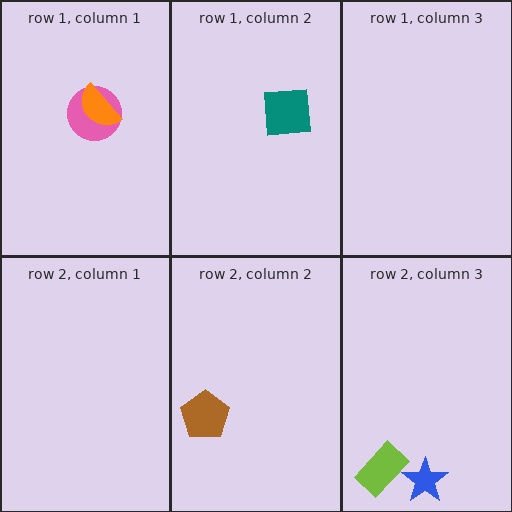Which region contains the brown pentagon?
The row 2, column 2 region.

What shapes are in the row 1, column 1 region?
The pink circle, the orange semicircle.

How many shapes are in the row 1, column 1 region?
2.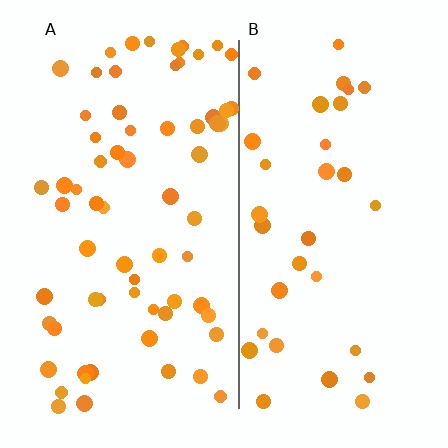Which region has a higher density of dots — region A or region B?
A (the left).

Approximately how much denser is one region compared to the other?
Approximately 2.0× — region A over region B.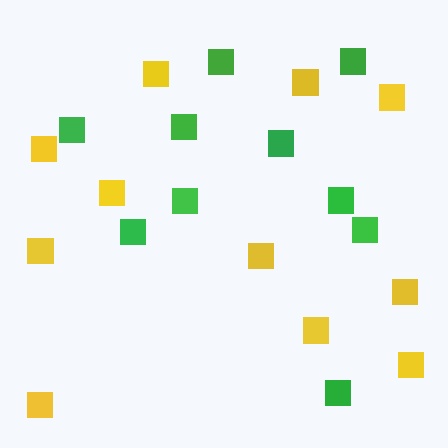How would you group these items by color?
There are 2 groups: one group of green squares (10) and one group of yellow squares (11).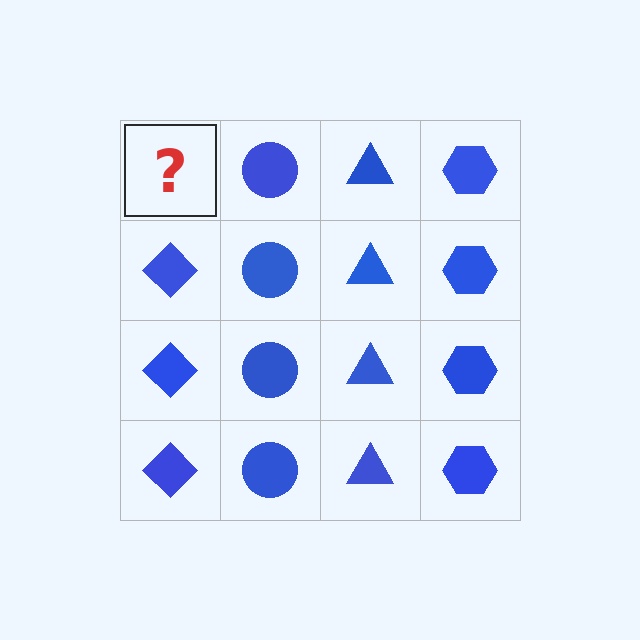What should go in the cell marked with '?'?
The missing cell should contain a blue diamond.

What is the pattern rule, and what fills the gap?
The rule is that each column has a consistent shape. The gap should be filled with a blue diamond.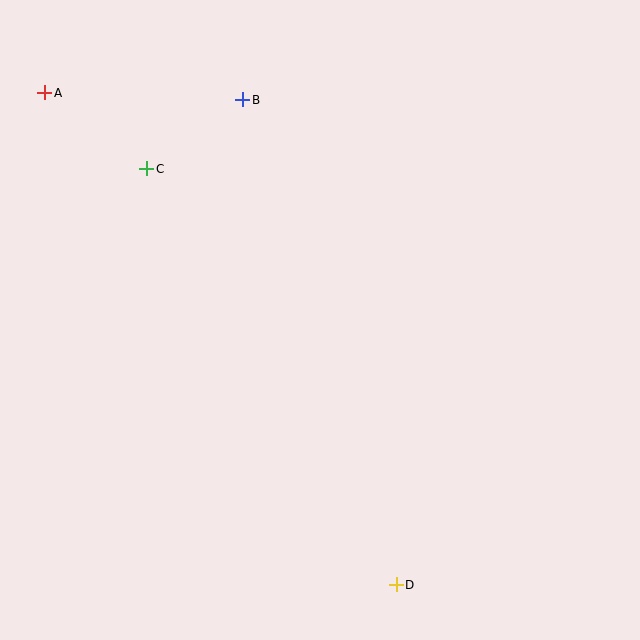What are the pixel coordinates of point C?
Point C is at (147, 169).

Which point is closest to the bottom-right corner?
Point D is closest to the bottom-right corner.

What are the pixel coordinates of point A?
Point A is at (45, 93).